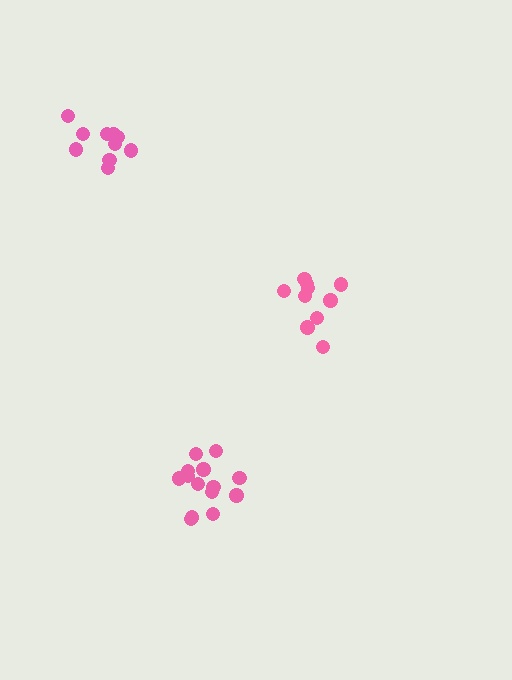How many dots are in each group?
Group 1: 10 dots, Group 2: 11 dots, Group 3: 14 dots (35 total).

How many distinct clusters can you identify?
There are 3 distinct clusters.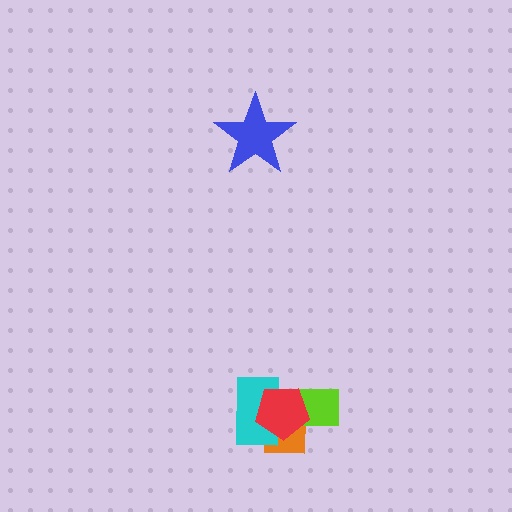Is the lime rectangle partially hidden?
Yes, it is partially covered by another shape.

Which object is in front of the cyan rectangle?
The red pentagon is in front of the cyan rectangle.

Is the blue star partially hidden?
No, no other shape covers it.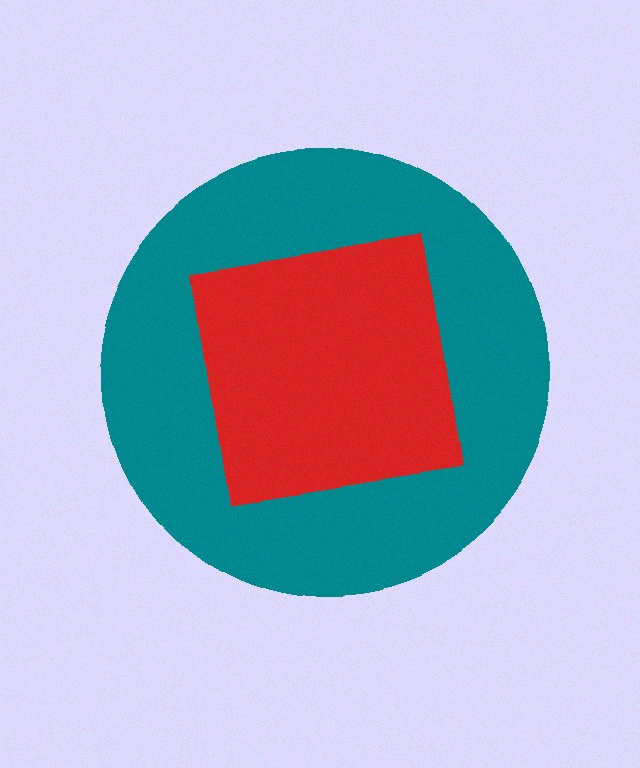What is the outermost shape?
The teal circle.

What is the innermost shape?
The red square.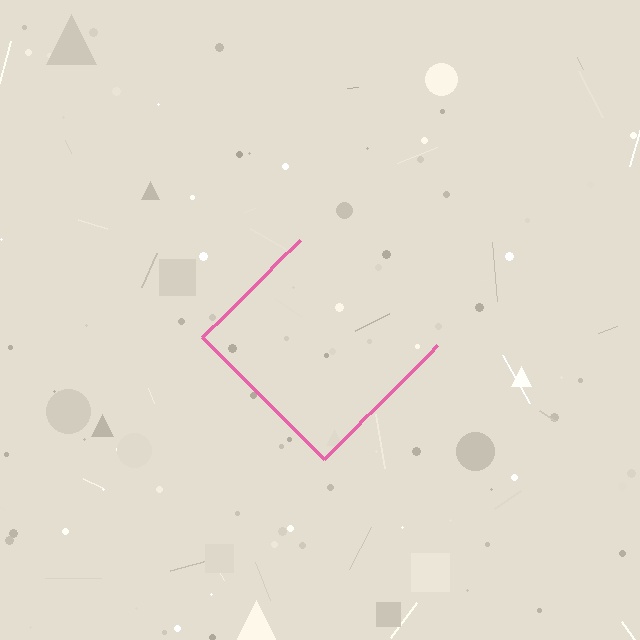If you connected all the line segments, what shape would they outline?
They would outline a diamond.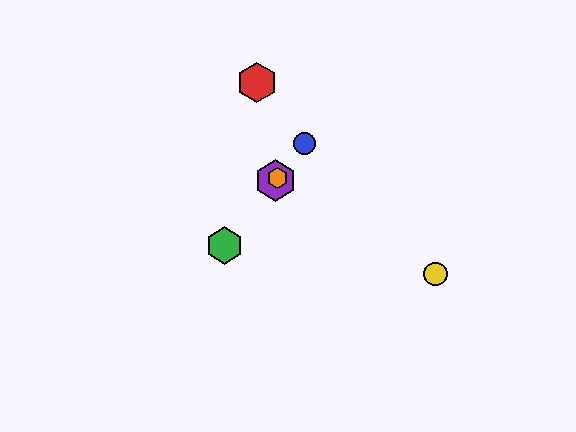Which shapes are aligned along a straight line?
The blue circle, the green hexagon, the purple hexagon, the orange hexagon are aligned along a straight line.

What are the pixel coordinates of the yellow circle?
The yellow circle is at (436, 274).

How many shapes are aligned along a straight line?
4 shapes (the blue circle, the green hexagon, the purple hexagon, the orange hexagon) are aligned along a straight line.